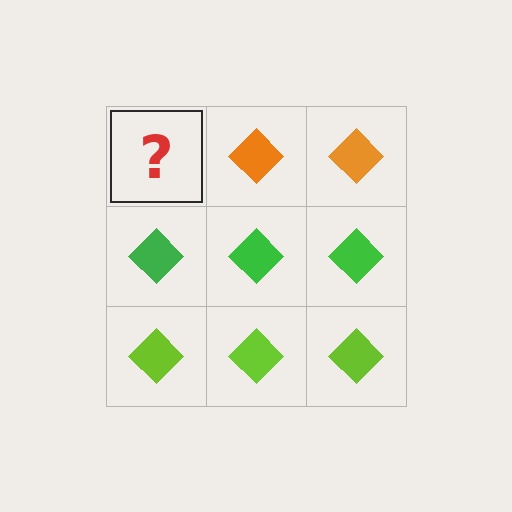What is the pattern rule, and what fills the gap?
The rule is that each row has a consistent color. The gap should be filled with an orange diamond.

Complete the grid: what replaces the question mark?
The question mark should be replaced with an orange diamond.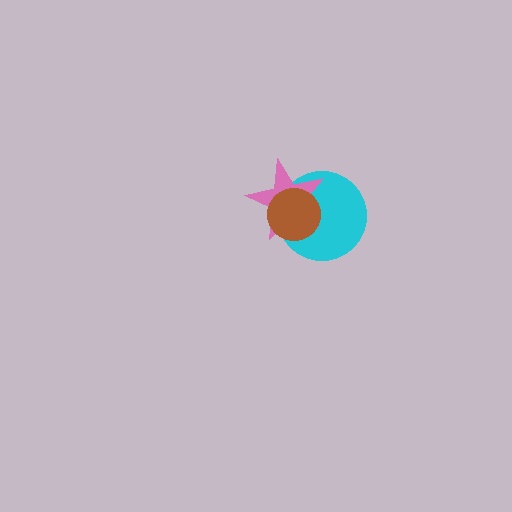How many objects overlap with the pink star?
2 objects overlap with the pink star.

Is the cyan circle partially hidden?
Yes, it is partially covered by another shape.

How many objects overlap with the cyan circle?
2 objects overlap with the cyan circle.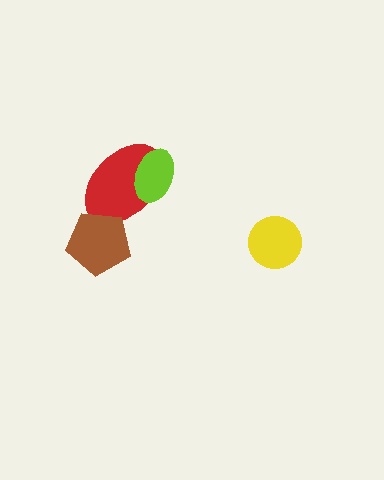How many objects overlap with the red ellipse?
2 objects overlap with the red ellipse.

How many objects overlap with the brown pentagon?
1 object overlaps with the brown pentagon.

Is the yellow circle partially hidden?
No, no other shape covers it.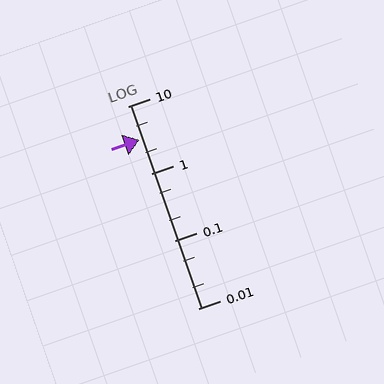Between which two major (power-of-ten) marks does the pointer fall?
The pointer is between 1 and 10.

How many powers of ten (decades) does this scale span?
The scale spans 3 decades, from 0.01 to 10.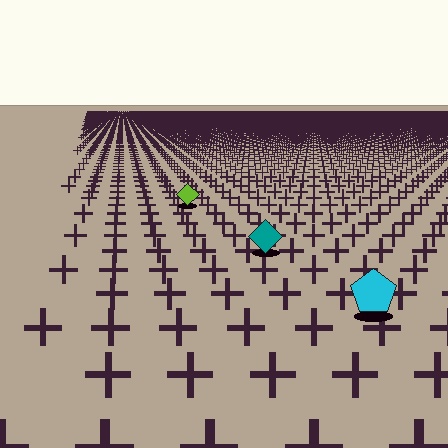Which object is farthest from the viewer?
The lime diamond is farthest from the viewer. It appears smaller and the ground texture around it is denser.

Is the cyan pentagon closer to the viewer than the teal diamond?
Yes. The cyan pentagon is closer — you can tell from the texture gradient: the ground texture is coarser near it.